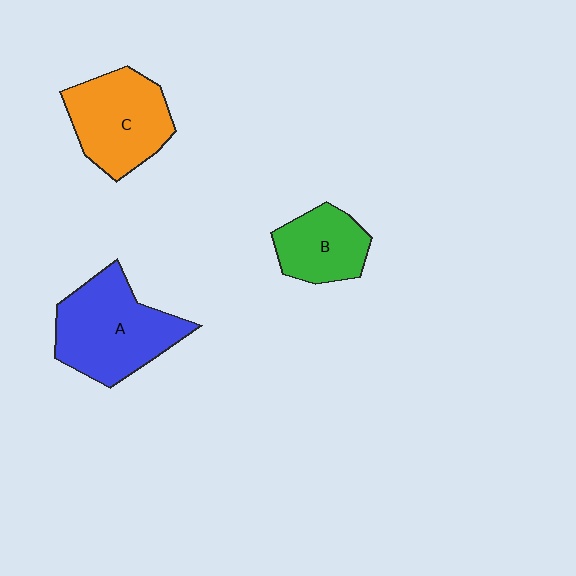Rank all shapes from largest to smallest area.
From largest to smallest: A (blue), C (orange), B (green).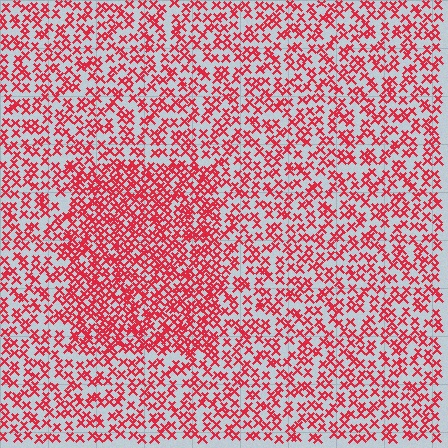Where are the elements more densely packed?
The elements are more densely packed inside the rectangle boundary.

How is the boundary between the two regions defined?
The boundary is defined by a change in element density (approximately 1.8x ratio). All elements are the same color, size, and shape.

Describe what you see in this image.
The image contains small red elements arranged at two different densities. A rectangle-shaped region is visible where the elements are more densely packed than the surrounding area.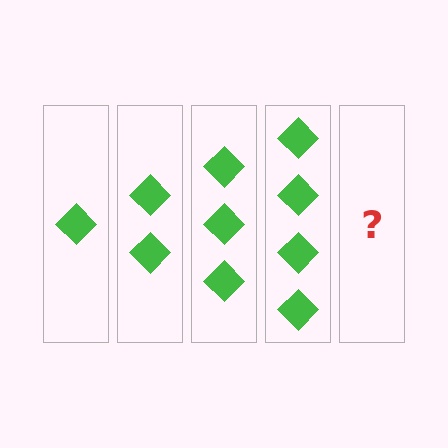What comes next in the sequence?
The next element should be 5 diamonds.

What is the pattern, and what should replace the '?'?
The pattern is that each step adds one more diamond. The '?' should be 5 diamonds.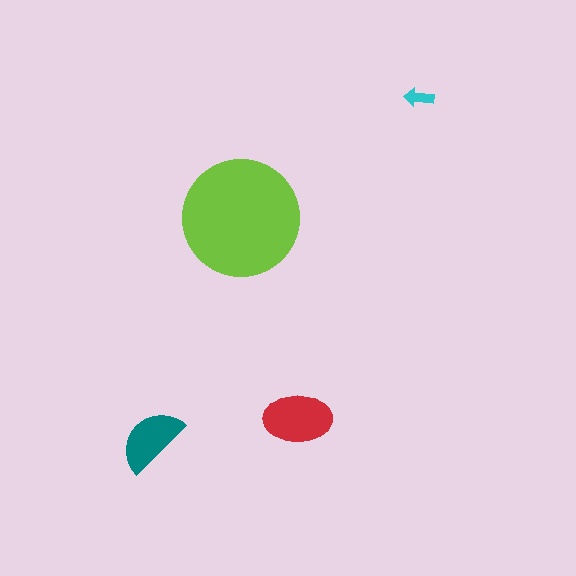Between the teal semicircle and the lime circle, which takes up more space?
The lime circle.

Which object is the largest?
The lime circle.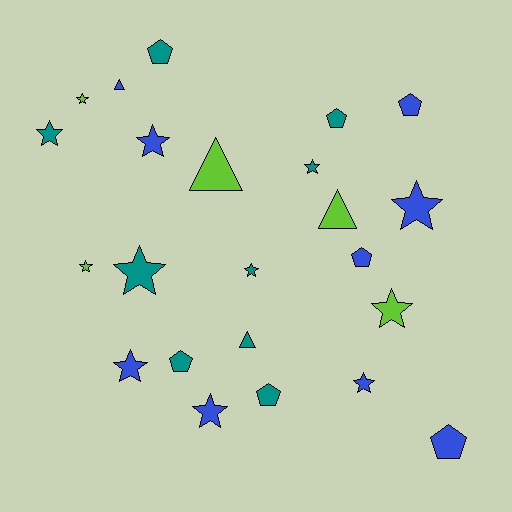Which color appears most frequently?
Teal, with 9 objects.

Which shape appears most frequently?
Star, with 12 objects.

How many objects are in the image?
There are 23 objects.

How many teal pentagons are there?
There are 4 teal pentagons.